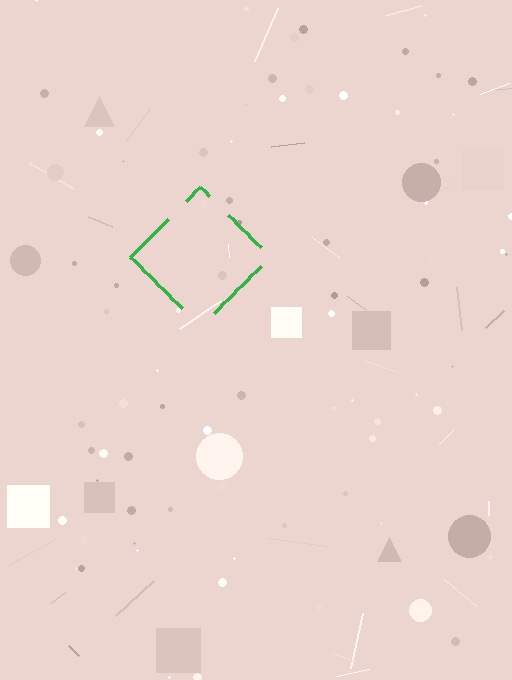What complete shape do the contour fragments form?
The contour fragments form a diamond.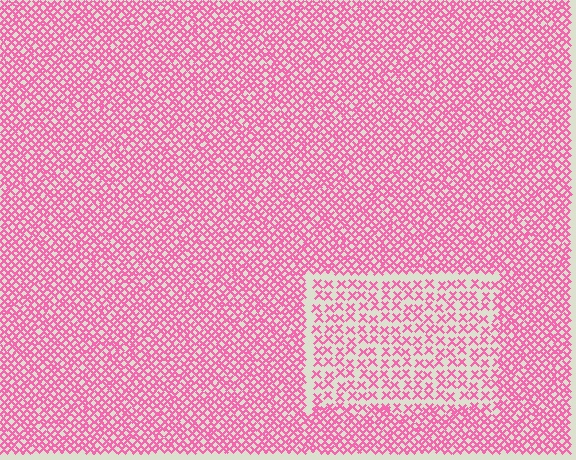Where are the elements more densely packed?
The elements are more densely packed outside the rectangle boundary.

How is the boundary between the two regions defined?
The boundary is defined by a change in element density (approximately 2.0x ratio). All elements are the same color, size, and shape.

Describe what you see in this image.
The image contains small pink elements arranged at two different densities. A rectangle-shaped region is visible where the elements are less densely packed than the surrounding area.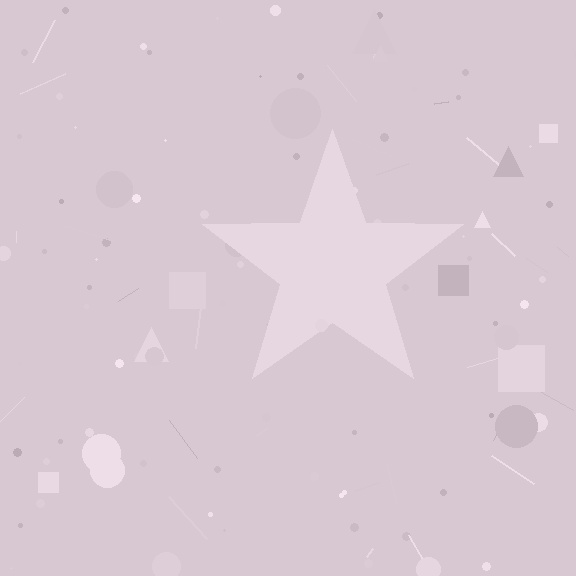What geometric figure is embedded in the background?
A star is embedded in the background.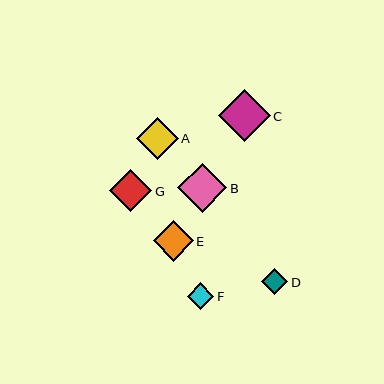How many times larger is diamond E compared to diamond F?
Diamond E is approximately 1.5 times the size of diamond F.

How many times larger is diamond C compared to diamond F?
Diamond C is approximately 2.0 times the size of diamond F.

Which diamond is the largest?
Diamond C is the largest with a size of approximately 52 pixels.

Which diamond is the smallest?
Diamond D is the smallest with a size of approximately 26 pixels.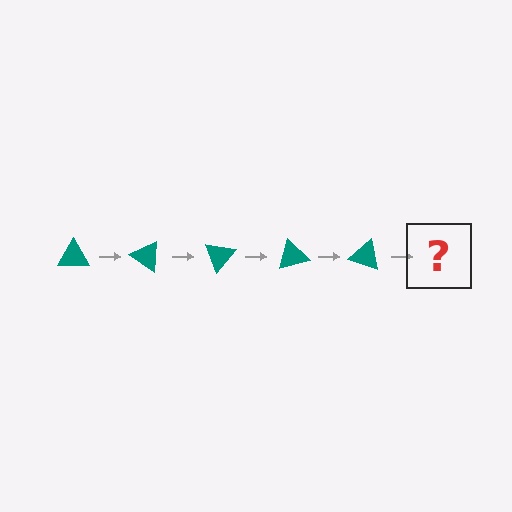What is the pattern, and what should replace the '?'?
The pattern is that the triangle rotates 35 degrees each step. The '?' should be a teal triangle rotated 175 degrees.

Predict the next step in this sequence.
The next step is a teal triangle rotated 175 degrees.